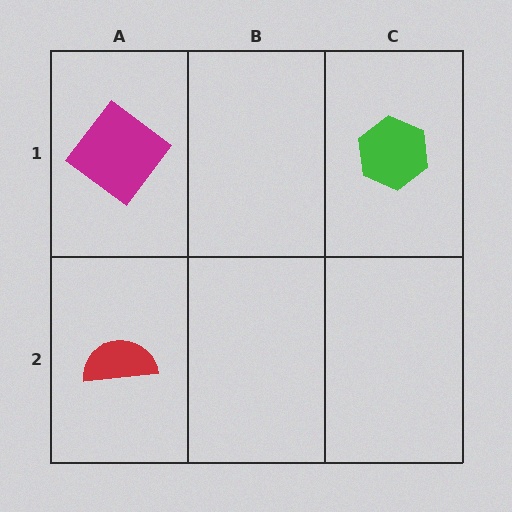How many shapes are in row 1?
2 shapes.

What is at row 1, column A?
A magenta diamond.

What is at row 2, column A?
A red semicircle.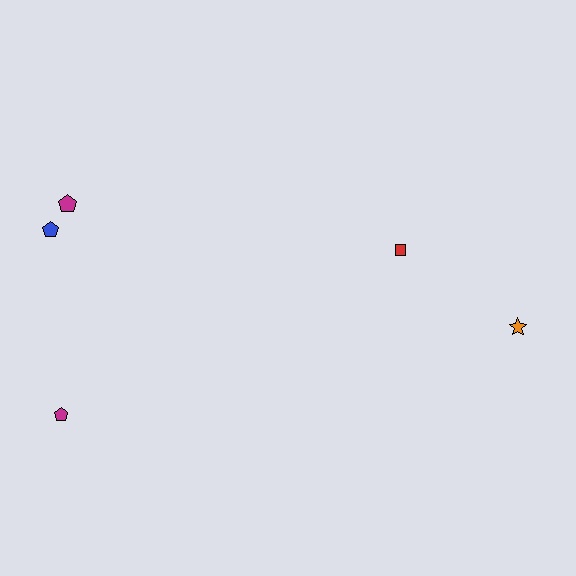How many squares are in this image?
There is 1 square.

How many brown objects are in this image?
There are no brown objects.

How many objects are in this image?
There are 5 objects.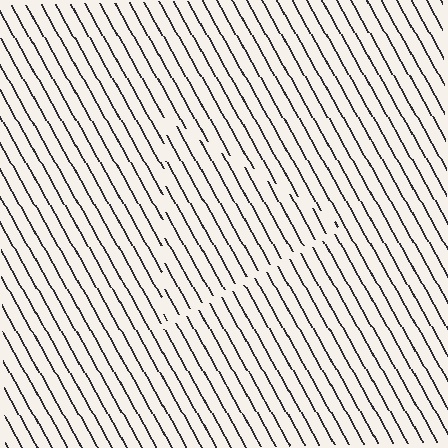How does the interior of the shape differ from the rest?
The interior of the shape contains the same grating, shifted by half a period — the contour is defined by the phase discontinuity where line-ends from the inner and outer gratings abut.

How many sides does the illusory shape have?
3 sides — the line-ends trace a triangle.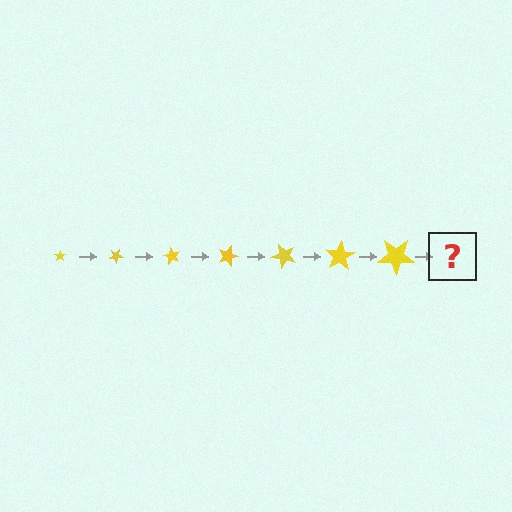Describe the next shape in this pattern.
It should be a star, larger than the previous one and rotated 210 degrees from the start.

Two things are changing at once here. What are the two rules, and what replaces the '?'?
The two rules are that the star grows larger each step and it rotates 30 degrees each step. The '?' should be a star, larger than the previous one and rotated 210 degrees from the start.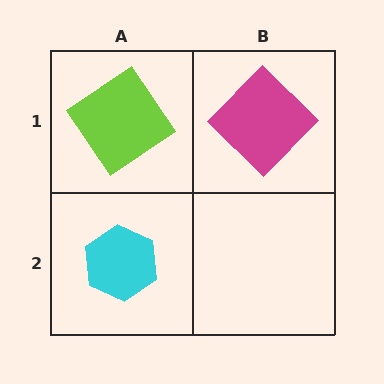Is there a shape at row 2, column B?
No, that cell is empty.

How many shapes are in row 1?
2 shapes.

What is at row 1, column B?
A magenta diamond.